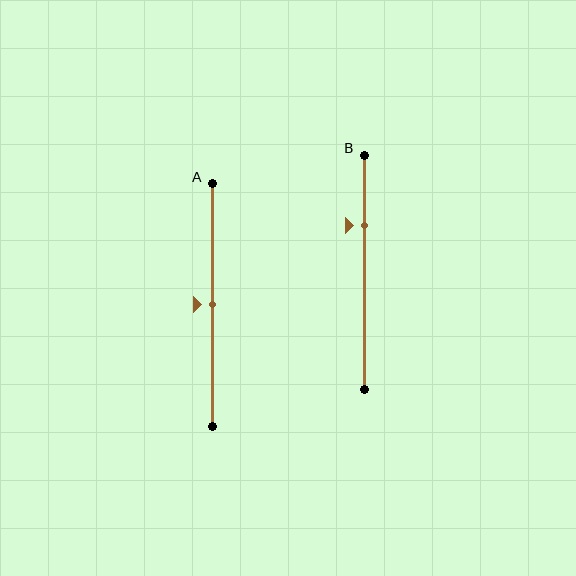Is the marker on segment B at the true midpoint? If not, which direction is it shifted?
No, the marker on segment B is shifted upward by about 20% of the segment length.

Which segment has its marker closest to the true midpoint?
Segment A has its marker closest to the true midpoint.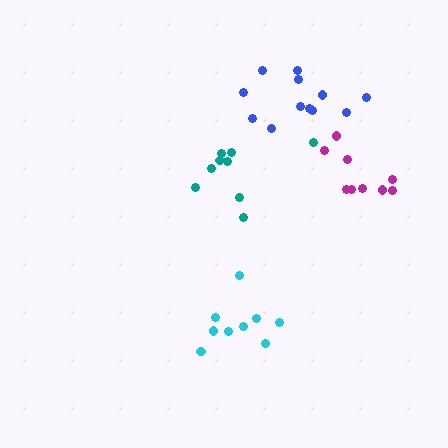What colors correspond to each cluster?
The clusters are colored: cyan, magenta, blue, teal.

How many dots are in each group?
Group 1: 9 dots, Group 2: 9 dots, Group 3: 12 dots, Group 4: 9 dots (39 total).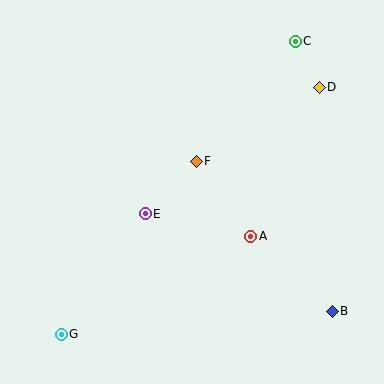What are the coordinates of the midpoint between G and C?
The midpoint between G and C is at (178, 188).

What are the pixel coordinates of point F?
Point F is at (196, 161).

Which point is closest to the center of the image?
Point F at (196, 161) is closest to the center.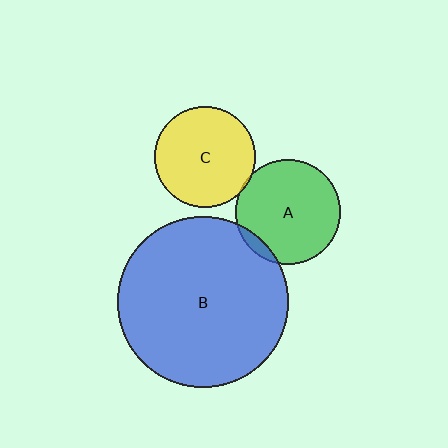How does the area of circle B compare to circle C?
Approximately 2.8 times.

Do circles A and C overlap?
Yes.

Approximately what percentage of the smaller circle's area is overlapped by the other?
Approximately 5%.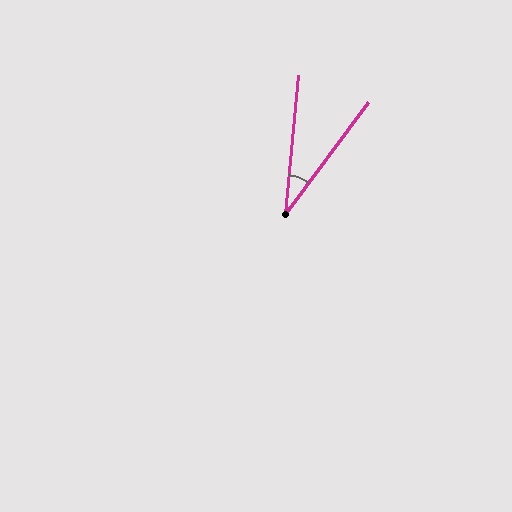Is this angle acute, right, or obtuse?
It is acute.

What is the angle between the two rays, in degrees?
Approximately 31 degrees.